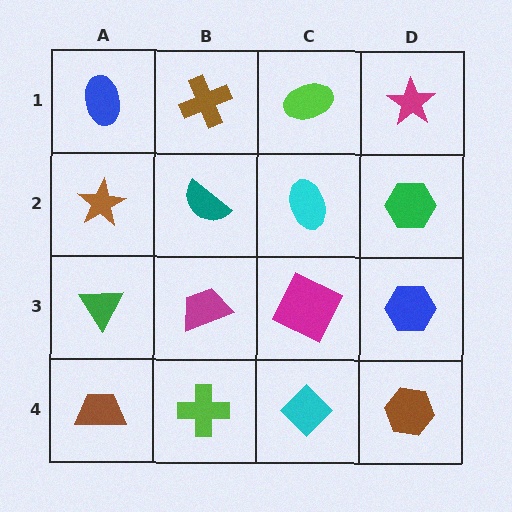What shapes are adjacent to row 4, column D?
A blue hexagon (row 3, column D), a cyan diamond (row 4, column C).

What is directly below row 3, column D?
A brown hexagon.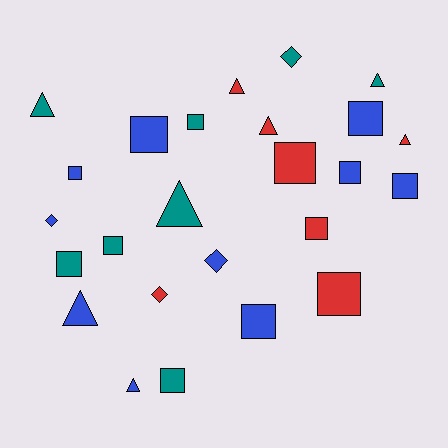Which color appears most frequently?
Blue, with 10 objects.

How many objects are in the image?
There are 25 objects.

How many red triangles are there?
There are 3 red triangles.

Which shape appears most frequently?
Square, with 13 objects.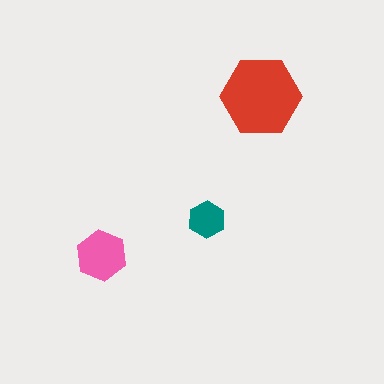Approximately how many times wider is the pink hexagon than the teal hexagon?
About 1.5 times wider.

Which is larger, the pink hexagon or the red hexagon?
The red one.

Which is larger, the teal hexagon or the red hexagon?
The red one.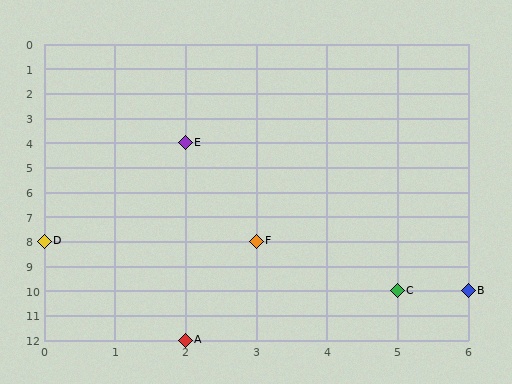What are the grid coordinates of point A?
Point A is at grid coordinates (2, 12).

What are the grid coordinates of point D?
Point D is at grid coordinates (0, 8).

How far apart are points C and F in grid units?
Points C and F are 2 columns and 2 rows apart (about 2.8 grid units diagonally).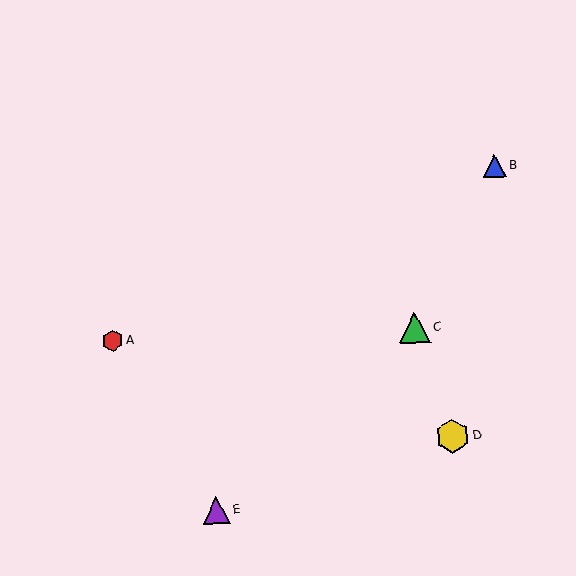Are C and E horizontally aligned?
No, C is at y≈328 and E is at y≈510.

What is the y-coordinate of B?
Object B is at y≈166.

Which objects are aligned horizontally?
Objects A, C are aligned horizontally.